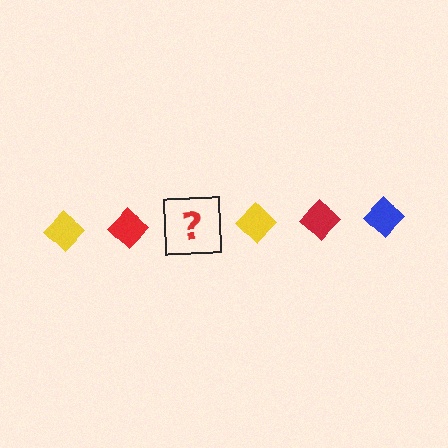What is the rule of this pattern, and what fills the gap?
The rule is that the pattern cycles through yellow, red, blue diamonds. The gap should be filled with a blue diamond.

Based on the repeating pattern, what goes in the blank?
The blank should be a blue diamond.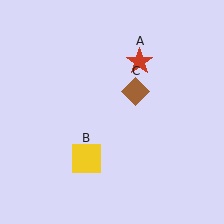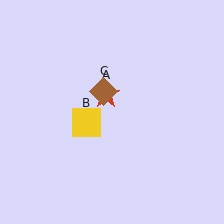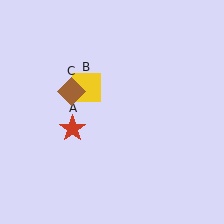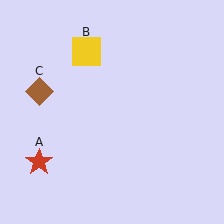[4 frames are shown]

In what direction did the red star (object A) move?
The red star (object A) moved down and to the left.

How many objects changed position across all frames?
3 objects changed position: red star (object A), yellow square (object B), brown diamond (object C).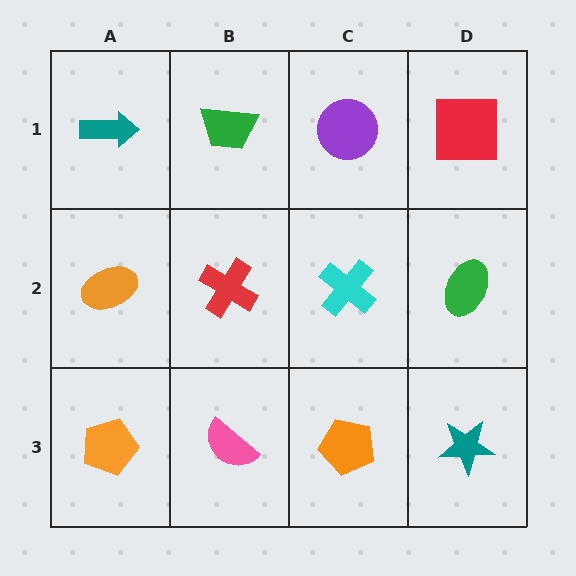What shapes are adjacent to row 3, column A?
An orange ellipse (row 2, column A), a pink semicircle (row 3, column B).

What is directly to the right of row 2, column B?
A cyan cross.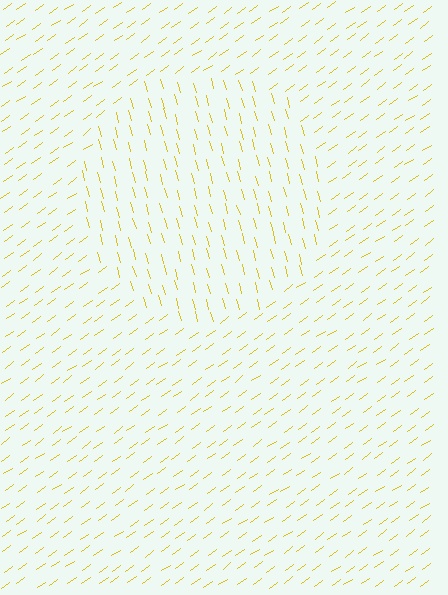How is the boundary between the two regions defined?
The boundary is defined purely by a change in line orientation (approximately 70 degrees difference). All lines are the same color and thickness.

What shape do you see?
I see a circle.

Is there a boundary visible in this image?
Yes, there is a texture boundary formed by a change in line orientation.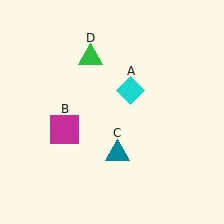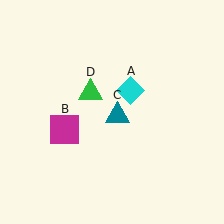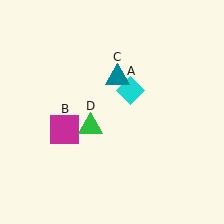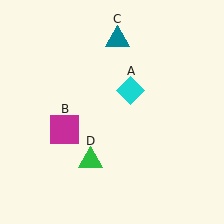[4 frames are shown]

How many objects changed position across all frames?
2 objects changed position: teal triangle (object C), green triangle (object D).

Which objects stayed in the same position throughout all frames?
Cyan diamond (object A) and magenta square (object B) remained stationary.